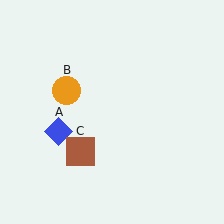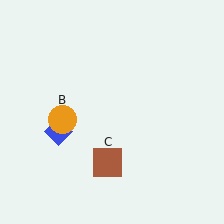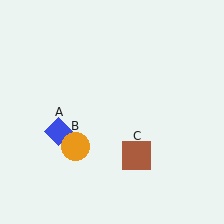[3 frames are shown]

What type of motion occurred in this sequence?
The orange circle (object B), brown square (object C) rotated counterclockwise around the center of the scene.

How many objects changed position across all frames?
2 objects changed position: orange circle (object B), brown square (object C).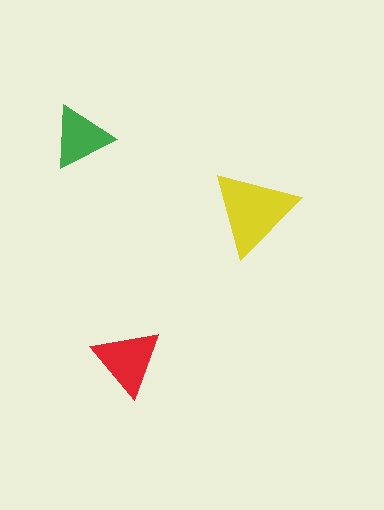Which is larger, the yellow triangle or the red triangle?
The yellow one.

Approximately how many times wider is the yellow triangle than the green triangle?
About 1.5 times wider.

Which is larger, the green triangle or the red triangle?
The red one.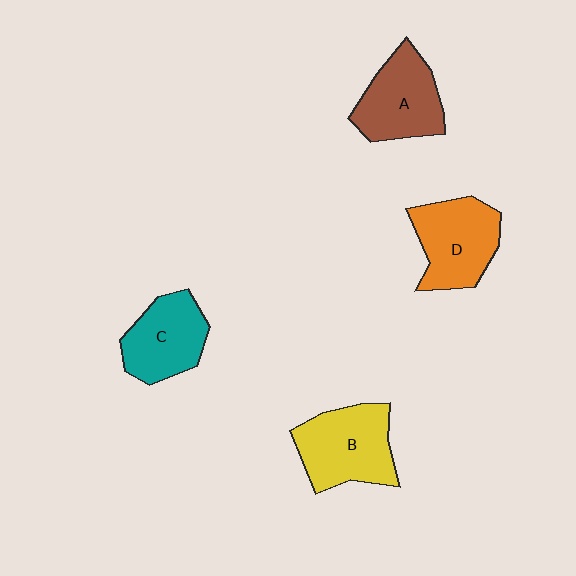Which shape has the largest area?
Shape B (yellow).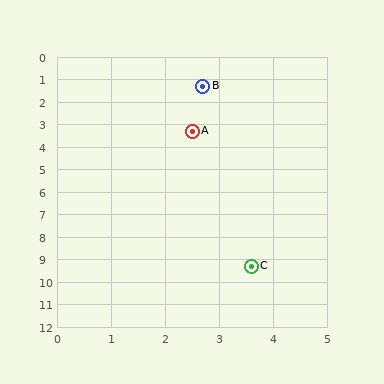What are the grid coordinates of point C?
Point C is at approximately (3.6, 9.3).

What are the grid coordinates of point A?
Point A is at approximately (2.5, 3.3).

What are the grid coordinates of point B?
Point B is at approximately (2.7, 1.3).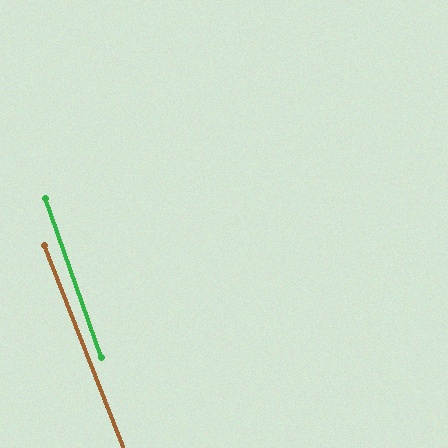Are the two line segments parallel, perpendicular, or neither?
Parallel — their directions differ by only 1.8°.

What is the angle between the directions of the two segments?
Approximately 2 degrees.